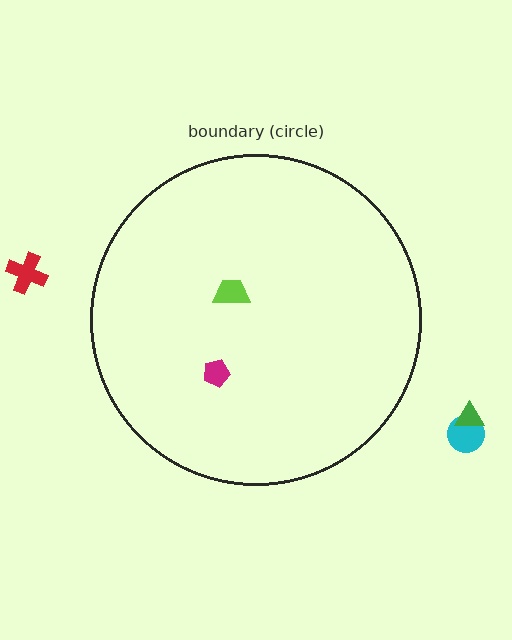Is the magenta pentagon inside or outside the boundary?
Inside.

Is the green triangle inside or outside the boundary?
Outside.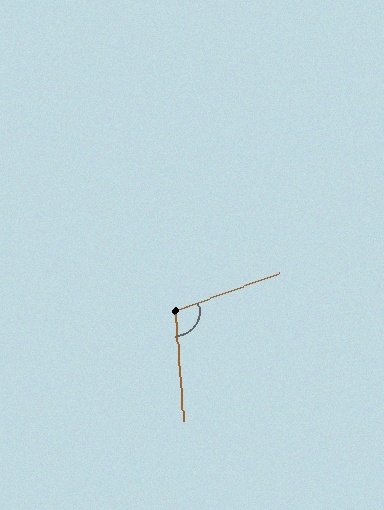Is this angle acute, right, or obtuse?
It is obtuse.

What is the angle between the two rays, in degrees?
Approximately 106 degrees.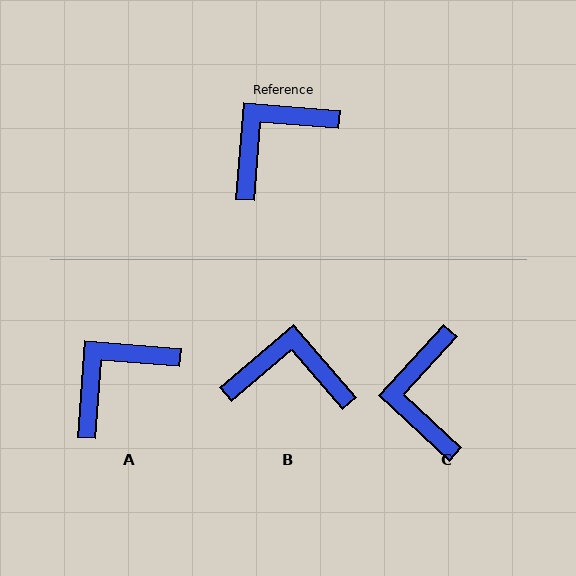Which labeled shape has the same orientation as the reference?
A.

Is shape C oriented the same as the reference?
No, it is off by about 52 degrees.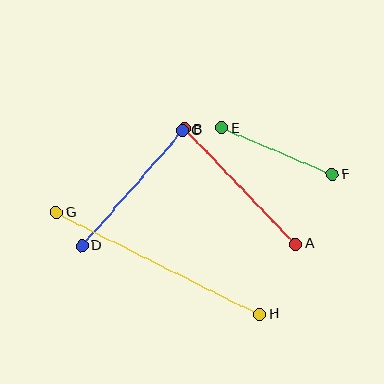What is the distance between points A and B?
The distance is approximately 160 pixels.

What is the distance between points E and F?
The distance is approximately 120 pixels.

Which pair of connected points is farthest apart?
Points G and H are farthest apart.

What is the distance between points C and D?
The distance is approximately 153 pixels.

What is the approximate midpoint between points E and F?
The midpoint is at approximately (277, 151) pixels.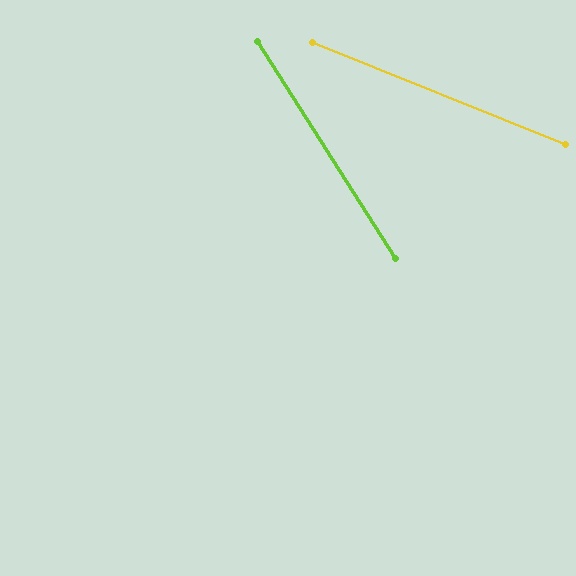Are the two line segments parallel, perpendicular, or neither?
Neither parallel nor perpendicular — they differ by about 36°.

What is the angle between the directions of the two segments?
Approximately 36 degrees.